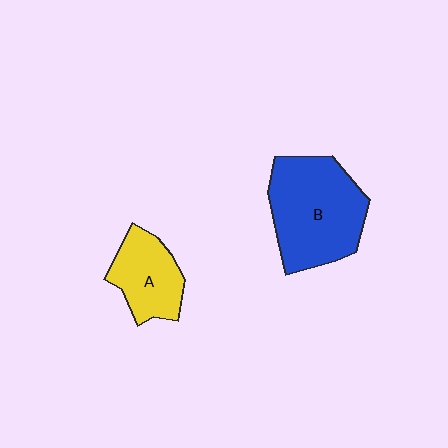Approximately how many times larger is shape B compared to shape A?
Approximately 1.8 times.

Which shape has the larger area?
Shape B (blue).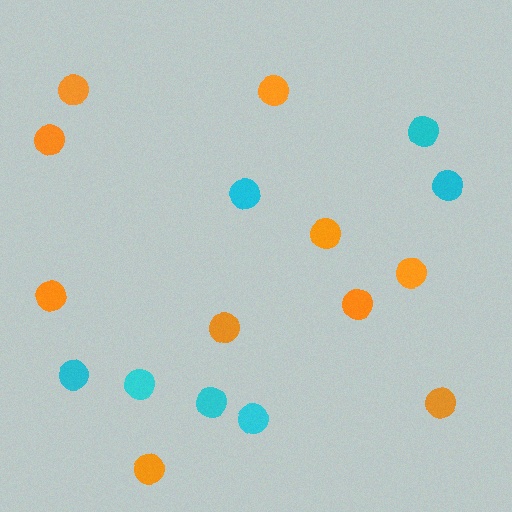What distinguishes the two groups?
There are 2 groups: one group of cyan circles (7) and one group of orange circles (10).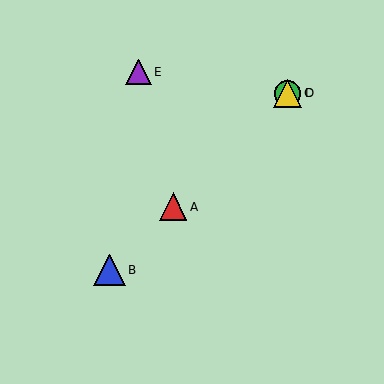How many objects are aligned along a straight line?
4 objects (A, B, C, D) are aligned along a straight line.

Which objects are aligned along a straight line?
Objects A, B, C, D are aligned along a straight line.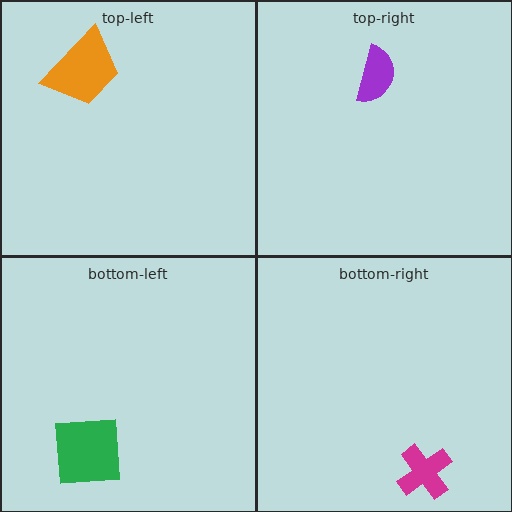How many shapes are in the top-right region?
1.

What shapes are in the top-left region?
The orange trapezoid.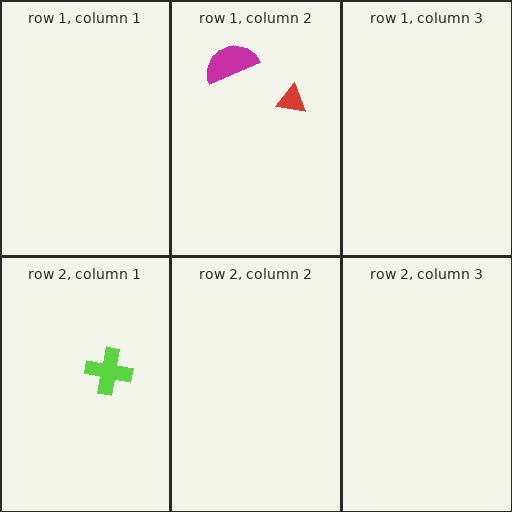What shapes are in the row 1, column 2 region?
The red triangle, the magenta semicircle.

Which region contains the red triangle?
The row 1, column 2 region.